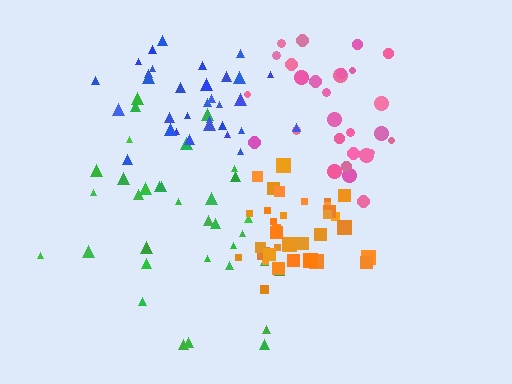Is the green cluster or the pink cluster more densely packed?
Pink.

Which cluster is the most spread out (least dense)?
Green.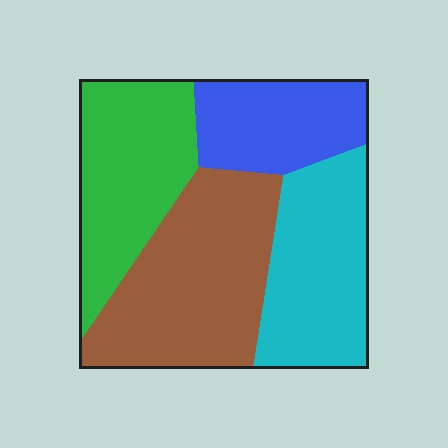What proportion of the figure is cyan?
Cyan takes up about one quarter (1/4) of the figure.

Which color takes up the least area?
Blue, at roughly 20%.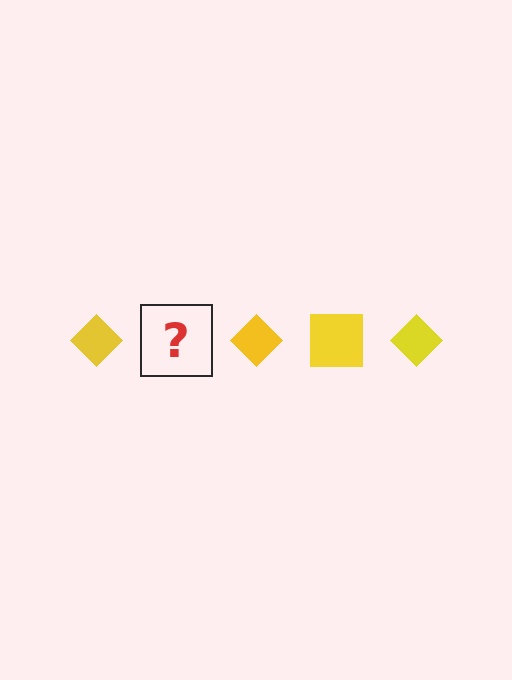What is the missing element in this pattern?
The missing element is a yellow square.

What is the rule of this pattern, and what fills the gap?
The rule is that the pattern cycles through diamond, square shapes in yellow. The gap should be filled with a yellow square.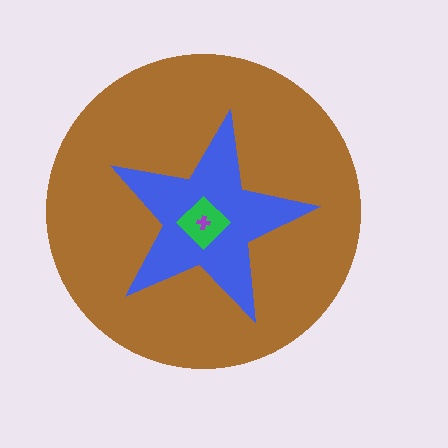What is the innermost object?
The purple cross.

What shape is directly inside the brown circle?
The blue star.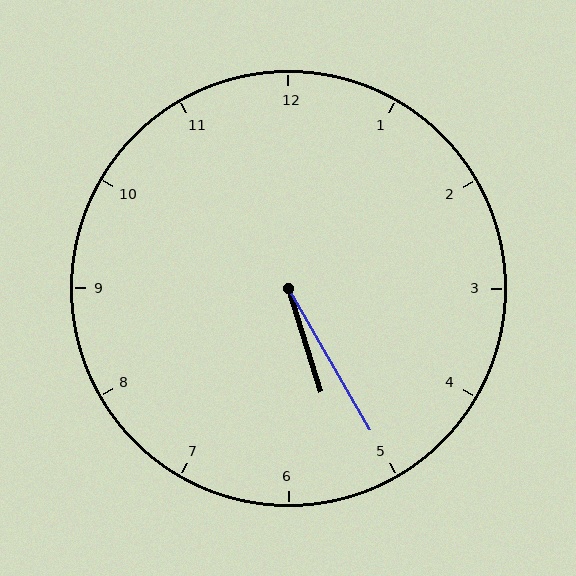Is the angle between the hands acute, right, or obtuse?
It is acute.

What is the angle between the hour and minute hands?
Approximately 12 degrees.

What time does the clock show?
5:25.